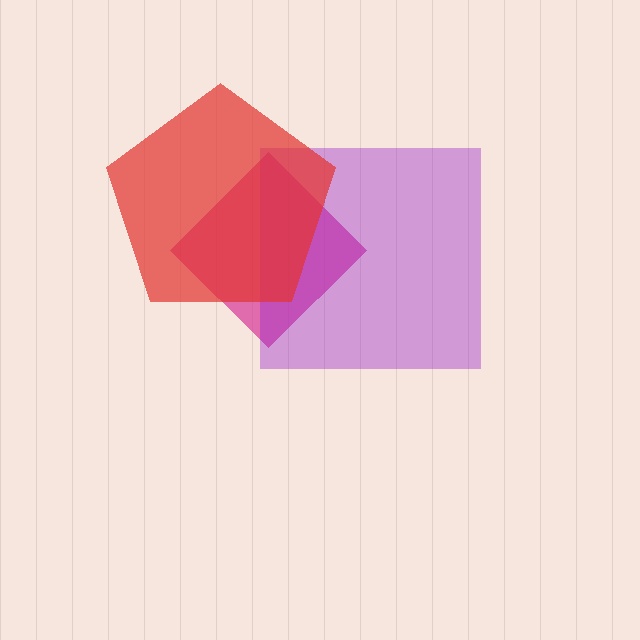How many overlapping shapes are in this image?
There are 3 overlapping shapes in the image.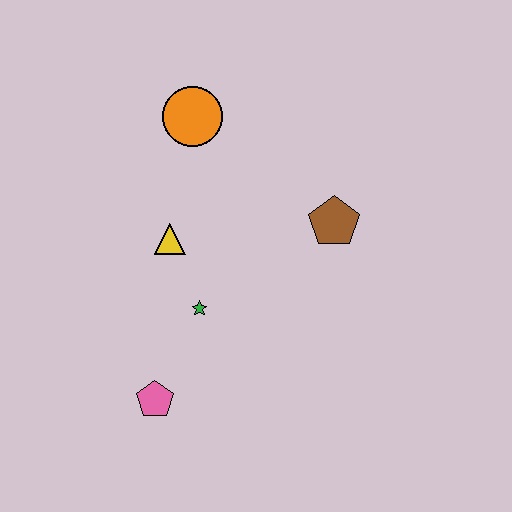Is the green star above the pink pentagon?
Yes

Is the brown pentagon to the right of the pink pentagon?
Yes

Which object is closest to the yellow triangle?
The green star is closest to the yellow triangle.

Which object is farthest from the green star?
The orange circle is farthest from the green star.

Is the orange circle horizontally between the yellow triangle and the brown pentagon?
Yes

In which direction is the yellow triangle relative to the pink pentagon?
The yellow triangle is above the pink pentagon.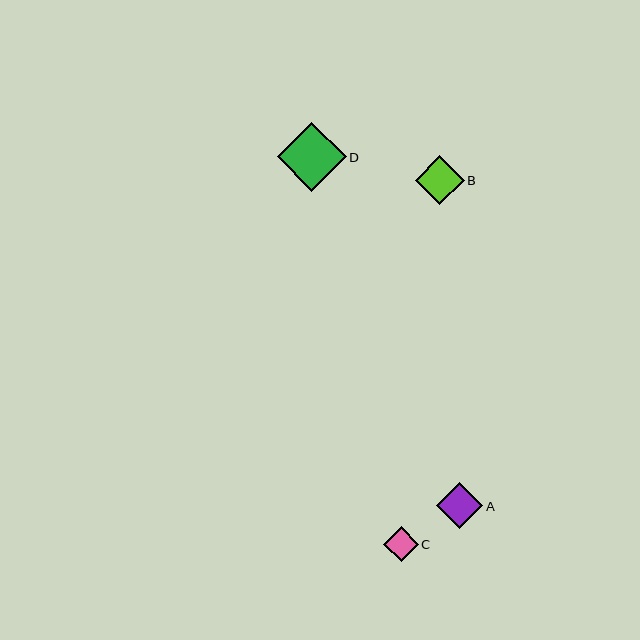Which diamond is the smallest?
Diamond C is the smallest with a size of approximately 34 pixels.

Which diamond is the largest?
Diamond D is the largest with a size of approximately 69 pixels.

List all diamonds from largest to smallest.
From largest to smallest: D, B, A, C.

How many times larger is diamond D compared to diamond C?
Diamond D is approximately 2.0 times the size of diamond C.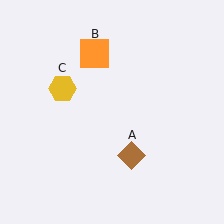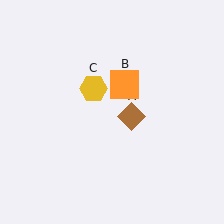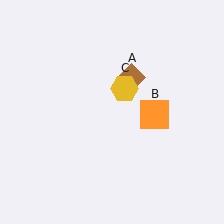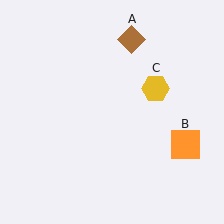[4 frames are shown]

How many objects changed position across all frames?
3 objects changed position: brown diamond (object A), orange square (object B), yellow hexagon (object C).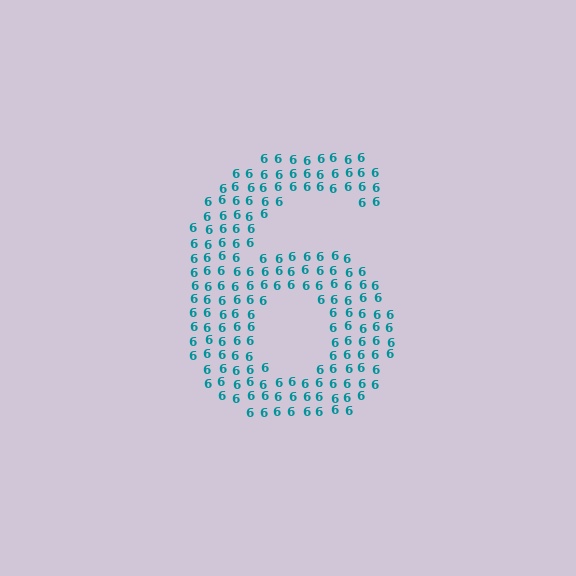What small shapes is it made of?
It is made of small digit 6's.